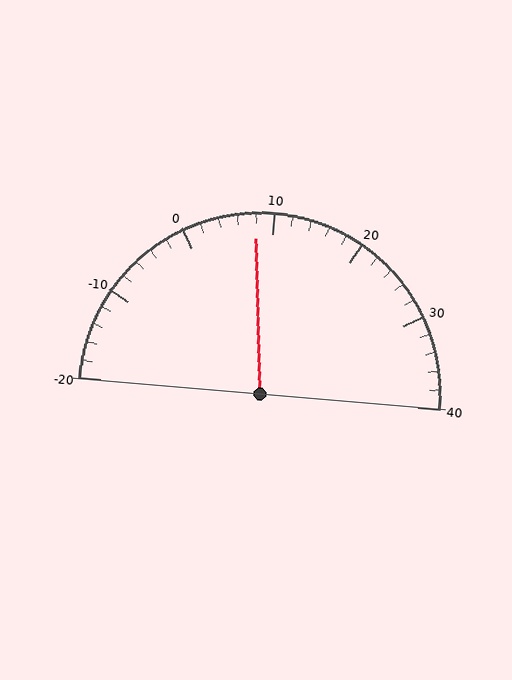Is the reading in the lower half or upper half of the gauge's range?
The reading is in the lower half of the range (-20 to 40).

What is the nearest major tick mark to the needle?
The nearest major tick mark is 10.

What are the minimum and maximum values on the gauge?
The gauge ranges from -20 to 40.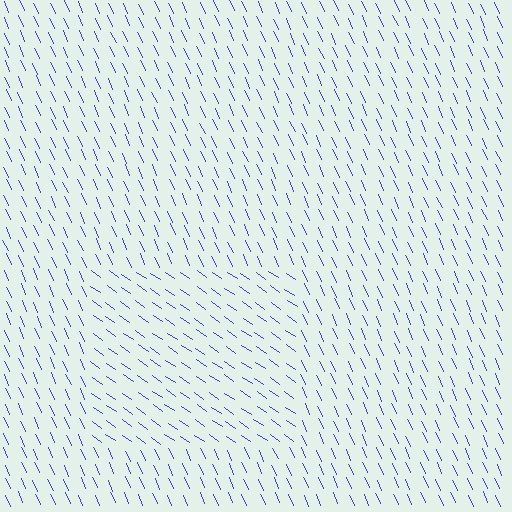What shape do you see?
I see a rectangle.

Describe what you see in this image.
The image is filled with small blue line segments. A rectangle region in the image has lines oriented differently from the surrounding lines, creating a visible texture boundary.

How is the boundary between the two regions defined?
The boundary is defined purely by a change in line orientation (approximately 30 degrees difference). All lines are the same color and thickness.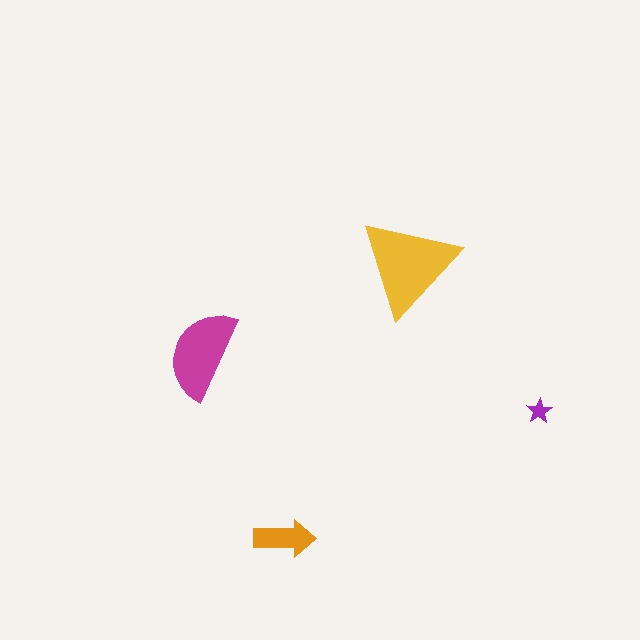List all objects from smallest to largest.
The purple star, the orange arrow, the magenta semicircle, the yellow triangle.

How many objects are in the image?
There are 4 objects in the image.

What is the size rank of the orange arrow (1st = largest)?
3rd.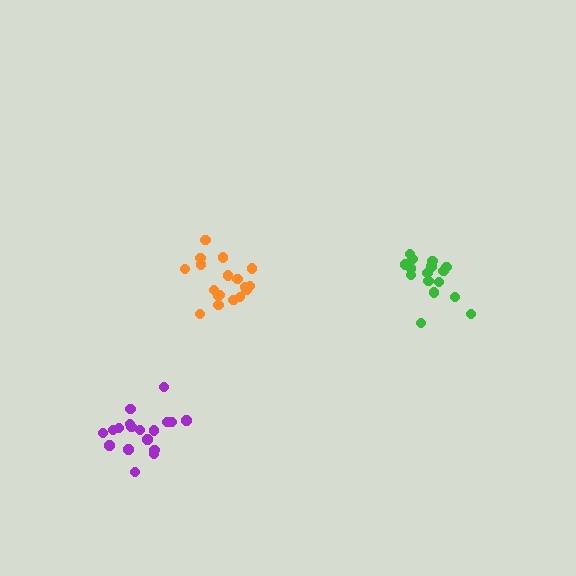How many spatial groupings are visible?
There are 3 spatial groupings.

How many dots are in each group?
Group 1: 16 dots, Group 2: 18 dots, Group 3: 18 dots (52 total).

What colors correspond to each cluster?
The clusters are colored: green, purple, orange.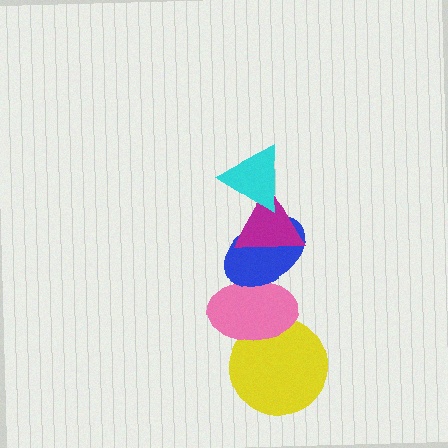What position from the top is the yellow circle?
The yellow circle is 5th from the top.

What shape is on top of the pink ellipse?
The blue ellipse is on top of the pink ellipse.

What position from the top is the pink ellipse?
The pink ellipse is 4th from the top.